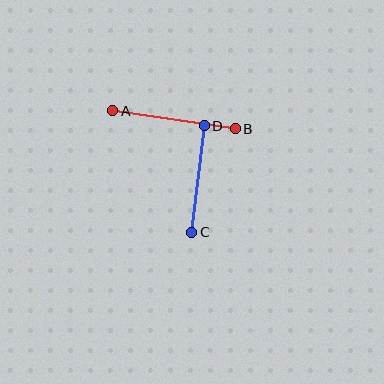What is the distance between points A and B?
The distance is approximately 124 pixels.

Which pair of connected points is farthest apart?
Points A and B are farthest apart.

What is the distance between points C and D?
The distance is approximately 107 pixels.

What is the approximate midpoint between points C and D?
The midpoint is at approximately (198, 179) pixels.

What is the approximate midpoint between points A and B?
The midpoint is at approximately (174, 120) pixels.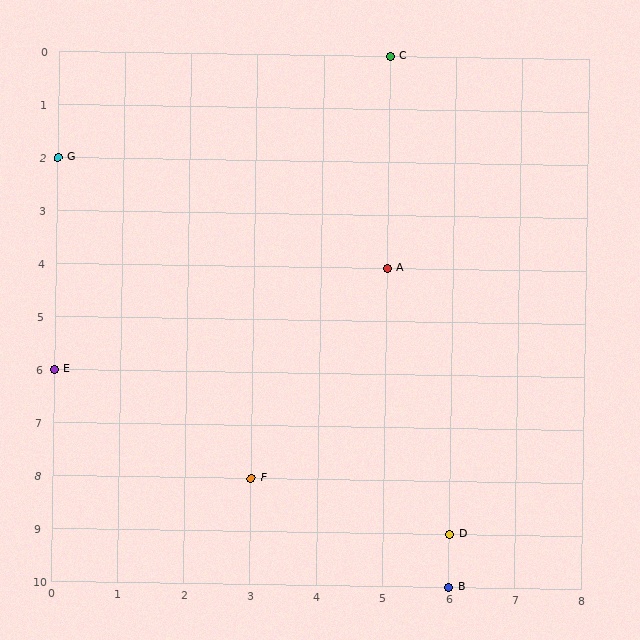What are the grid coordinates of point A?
Point A is at grid coordinates (5, 4).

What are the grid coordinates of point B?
Point B is at grid coordinates (6, 10).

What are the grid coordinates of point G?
Point G is at grid coordinates (0, 2).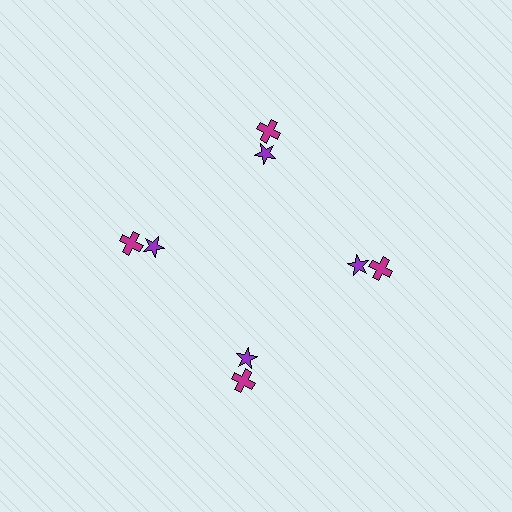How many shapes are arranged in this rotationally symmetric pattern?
There are 8 shapes, arranged in 4 groups of 2.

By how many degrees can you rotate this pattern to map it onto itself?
The pattern maps onto itself every 90 degrees of rotation.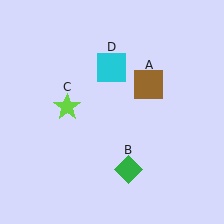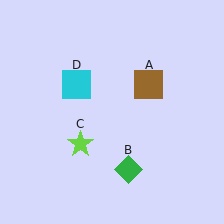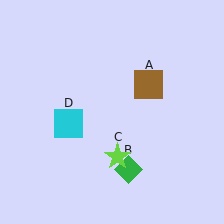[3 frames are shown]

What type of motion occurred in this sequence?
The lime star (object C), cyan square (object D) rotated counterclockwise around the center of the scene.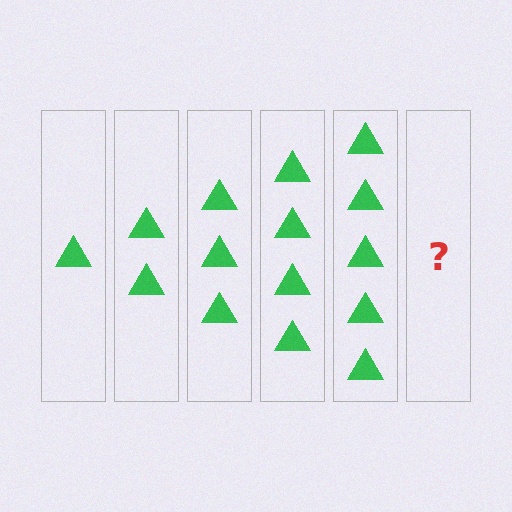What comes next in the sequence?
The next element should be 6 triangles.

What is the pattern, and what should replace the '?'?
The pattern is that each step adds one more triangle. The '?' should be 6 triangles.